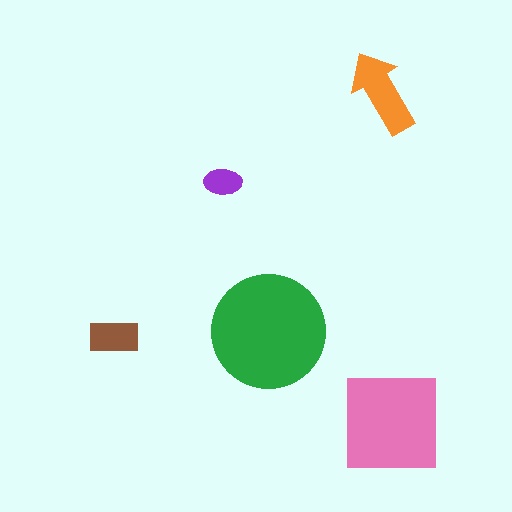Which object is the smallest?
The purple ellipse.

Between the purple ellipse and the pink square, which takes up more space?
The pink square.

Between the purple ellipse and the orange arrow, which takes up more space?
The orange arrow.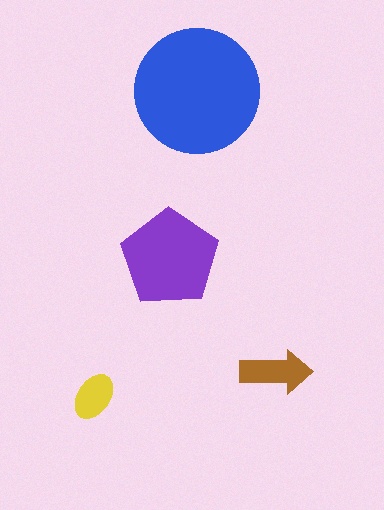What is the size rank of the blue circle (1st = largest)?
1st.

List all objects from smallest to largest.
The yellow ellipse, the brown arrow, the purple pentagon, the blue circle.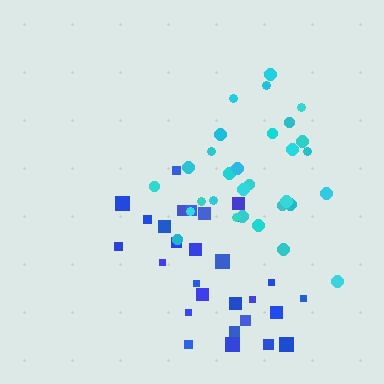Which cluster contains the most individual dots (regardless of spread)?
Cyan (31).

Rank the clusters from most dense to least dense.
cyan, blue.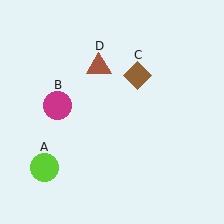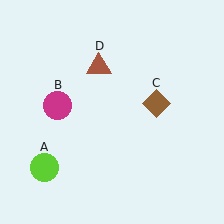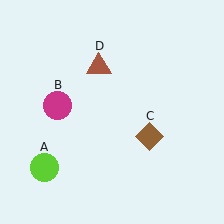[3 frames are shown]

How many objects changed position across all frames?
1 object changed position: brown diamond (object C).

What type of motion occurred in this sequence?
The brown diamond (object C) rotated clockwise around the center of the scene.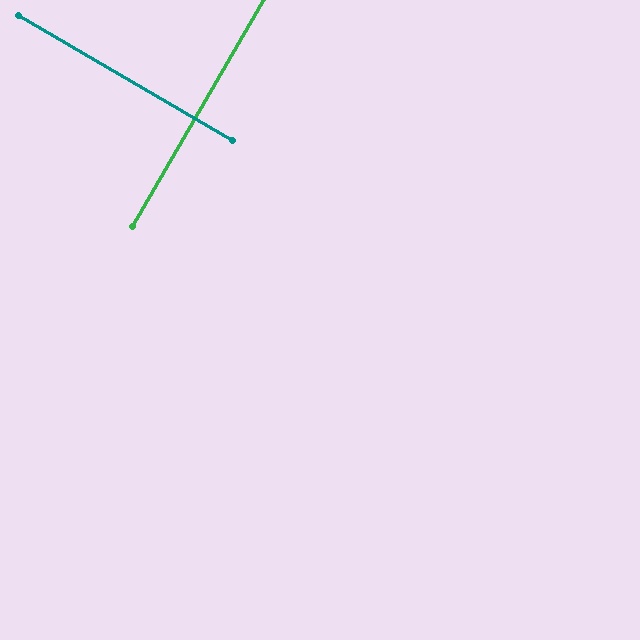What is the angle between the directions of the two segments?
Approximately 90 degrees.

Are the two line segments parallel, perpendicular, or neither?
Perpendicular — they meet at approximately 90°.